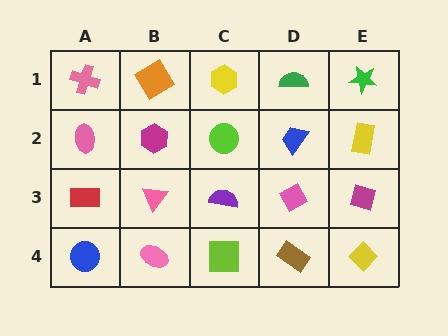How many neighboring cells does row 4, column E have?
2.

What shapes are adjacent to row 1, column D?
A blue trapezoid (row 2, column D), a yellow hexagon (row 1, column C), a green star (row 1, column E).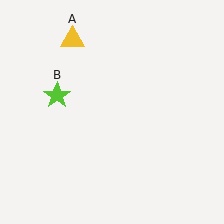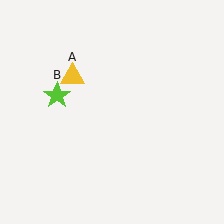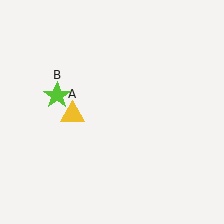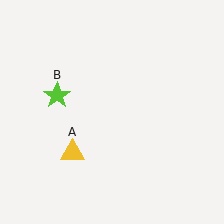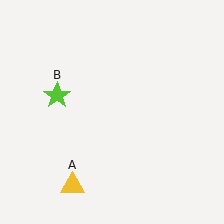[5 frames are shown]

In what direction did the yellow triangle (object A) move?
The yellow triangle (object A) moved down.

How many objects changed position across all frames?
1 object changed position: yellow triangle (object A).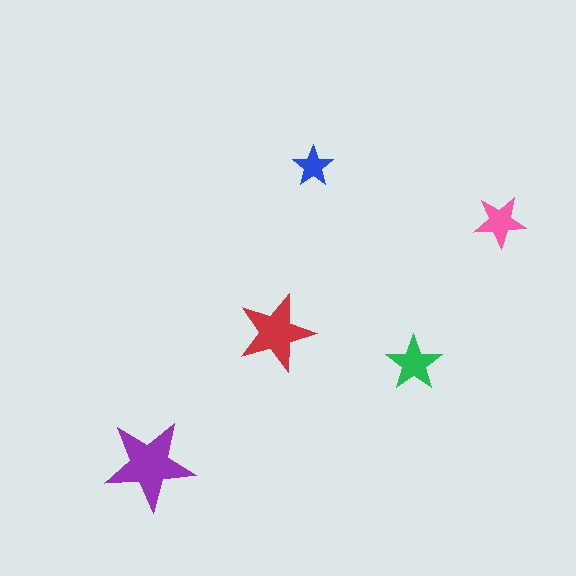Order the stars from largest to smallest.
the purple one, the red one, the green one, the pink one, the blue one.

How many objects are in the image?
There are 5 objects in the image.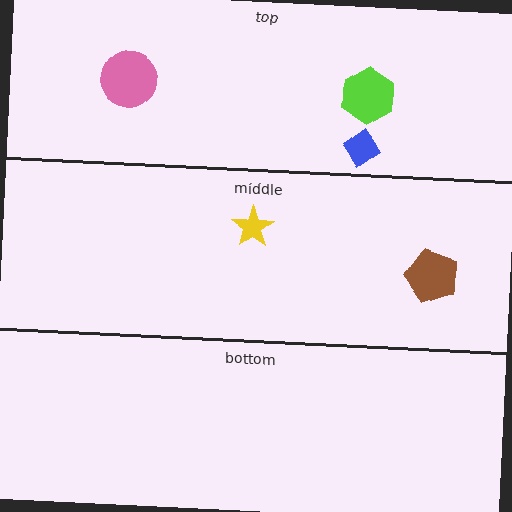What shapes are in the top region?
The pink circle, the lime hexagon, the blue diamond.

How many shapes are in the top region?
3.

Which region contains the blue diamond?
The top region.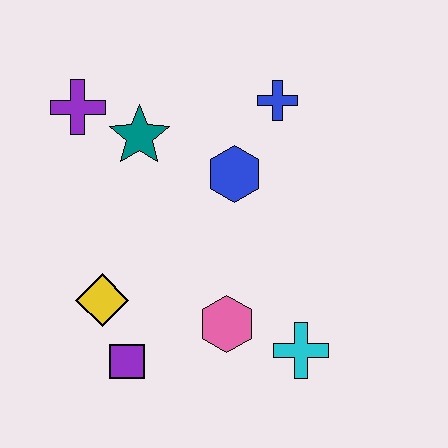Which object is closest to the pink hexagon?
The cyan cross is closest to the pink hexagon.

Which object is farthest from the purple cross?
The cyan cross is farthest from the purple cross.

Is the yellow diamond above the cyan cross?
Yes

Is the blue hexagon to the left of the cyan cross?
Yes